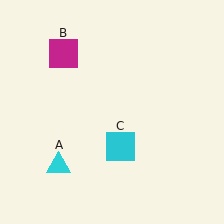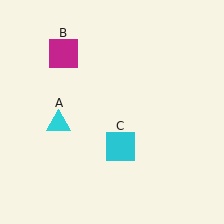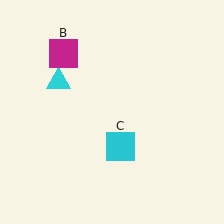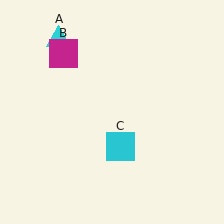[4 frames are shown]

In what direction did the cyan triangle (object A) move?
The cyan triangle (object A) moved up.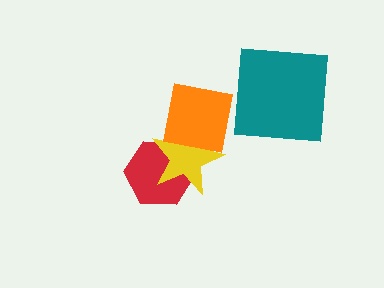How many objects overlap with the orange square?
2 objects overlap with the orange square.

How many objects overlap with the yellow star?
2 objects overlap with the yellow star.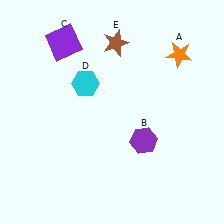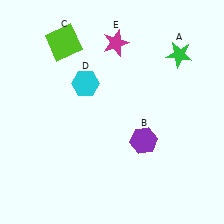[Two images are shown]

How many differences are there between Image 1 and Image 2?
There are 3 differences between the two images.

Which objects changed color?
A changed from orange to green. C changed from purple to lime. E changed from brown to magenta.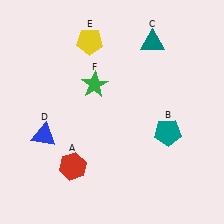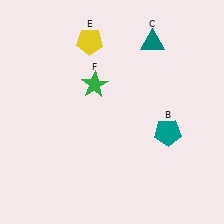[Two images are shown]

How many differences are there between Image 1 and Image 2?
There are 2 differences between the two images.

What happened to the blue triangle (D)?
The blue triangle (D) was removed in Image 2. It was in the bottom-left area of Image 1.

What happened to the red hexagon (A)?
The red hexagon (A) was removed in Image 2. It was in the bottom-left area of Image 1.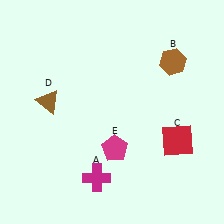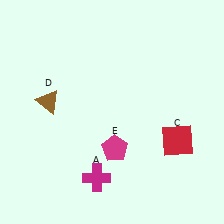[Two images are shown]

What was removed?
The brown hexagon (B) was removed in Image 2.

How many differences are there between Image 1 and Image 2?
There is 1 difference between the two images.